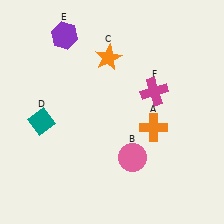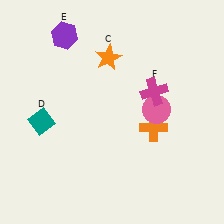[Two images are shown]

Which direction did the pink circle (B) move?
The pink circle (B) moved up.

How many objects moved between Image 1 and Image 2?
1 object moved between the two images.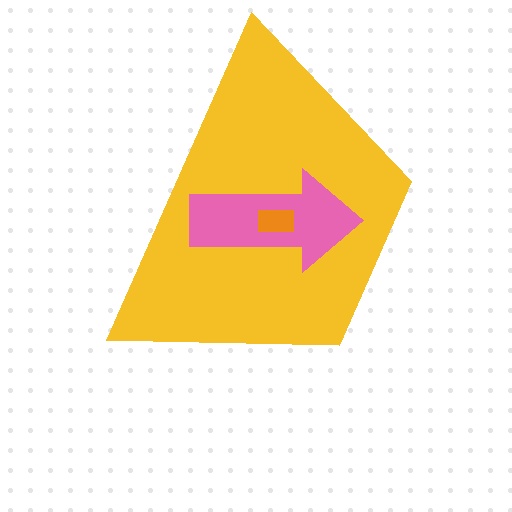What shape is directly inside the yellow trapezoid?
The pink arrow.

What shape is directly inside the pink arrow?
The orange rectangle.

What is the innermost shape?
The orange rectangle.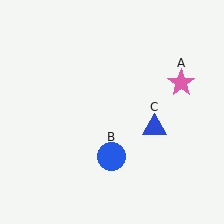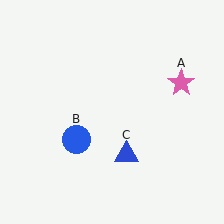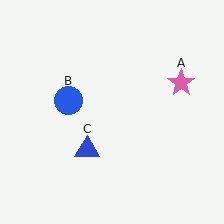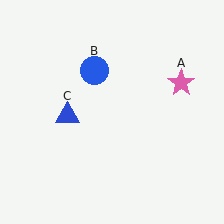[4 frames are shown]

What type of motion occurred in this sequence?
The blue circle (object B), blue triangle (object C) rotated clockwise around the center of the scene.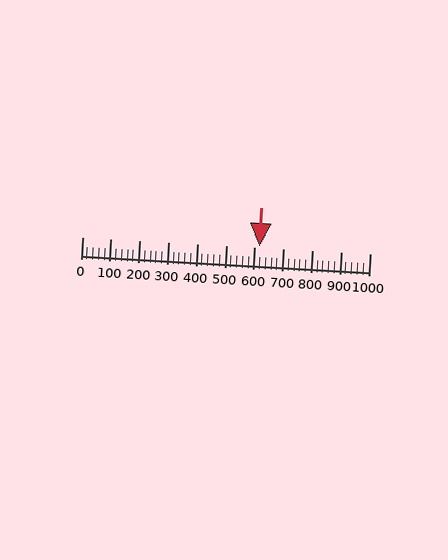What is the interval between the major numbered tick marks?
The major tick marks are spaced 100 units apart.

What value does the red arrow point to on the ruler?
The red arrow points to approximately 618.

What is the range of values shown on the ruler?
The ruler shows values from 0 to 1000.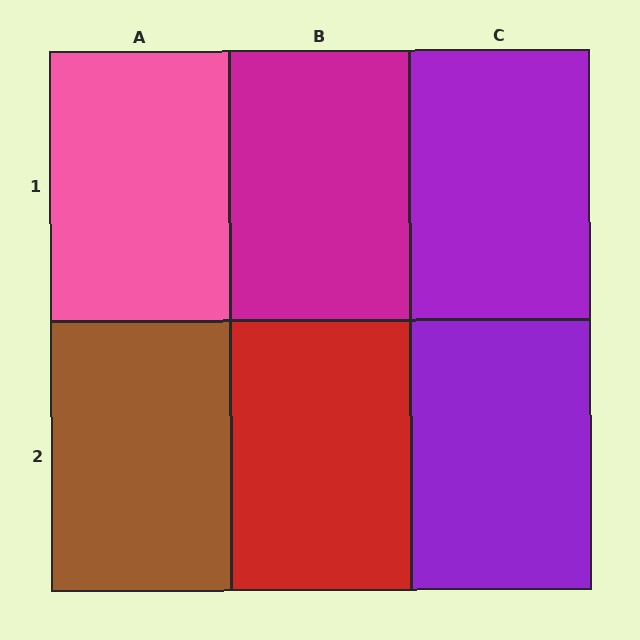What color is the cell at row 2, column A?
Brown.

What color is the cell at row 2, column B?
Red.